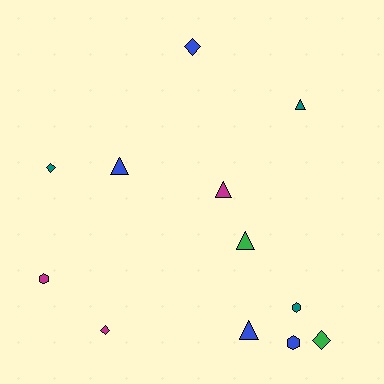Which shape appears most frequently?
Triangle, with 5 objects.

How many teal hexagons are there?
There is 1 teal hexagon.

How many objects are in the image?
There are 12 objects.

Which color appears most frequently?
Blue, with 4 objects.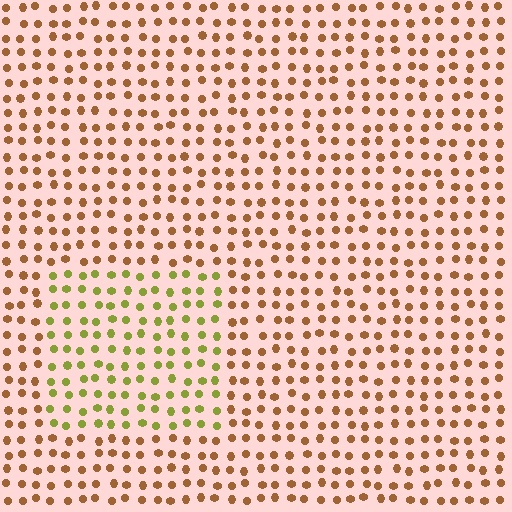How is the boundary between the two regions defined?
The boundary is defined purely by a slight shift in hue (about 48 degrees). Spacing, size, and orientation are identical on both sides.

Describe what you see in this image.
The image is filled with small brown elements in a uniform arrangement. A rectangle-shaped region is visible where the elements are tinted to a slightly different hue, forming a subtle color boundary.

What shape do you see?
I see a rectangle.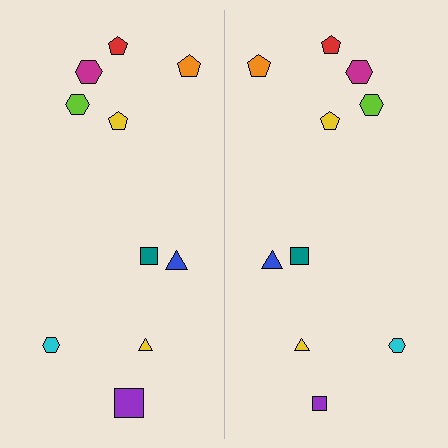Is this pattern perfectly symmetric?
No, the pattern is not perfectly symmetric. The purple square on the right side has a different size than its mirror counterpart.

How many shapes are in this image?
There are 20 shapes in this image.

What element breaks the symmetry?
The purple square on the right side has a different size than its mirror counterpart.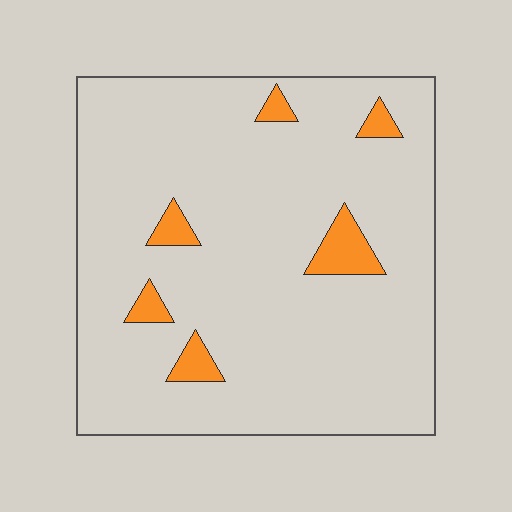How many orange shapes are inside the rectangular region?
6.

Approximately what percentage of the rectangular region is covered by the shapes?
Approximately 5%.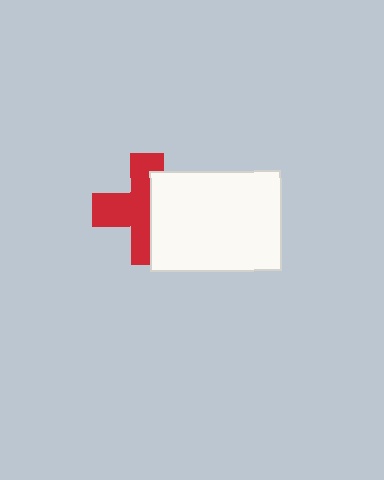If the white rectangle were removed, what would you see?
You would see the complete red cross.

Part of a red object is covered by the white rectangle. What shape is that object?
It is a cross.